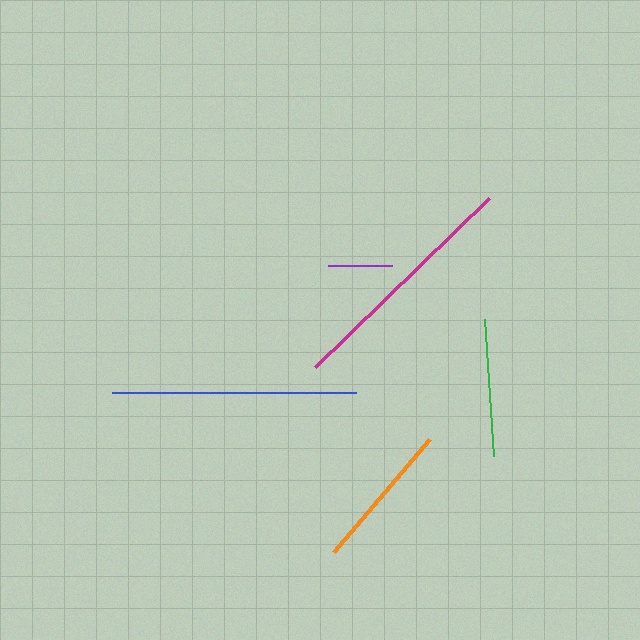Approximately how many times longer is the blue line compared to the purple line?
The blue line is approximately 3.8 times the length of the purple line.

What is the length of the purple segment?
The purple segment is approximately 64 pixels long.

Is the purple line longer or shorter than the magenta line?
The magenta line is longer than the purple line.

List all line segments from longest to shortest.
From longest to shortest: blue, magenta, orange, green, purple.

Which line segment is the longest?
The blue line is the longest at approximately 244 pixels.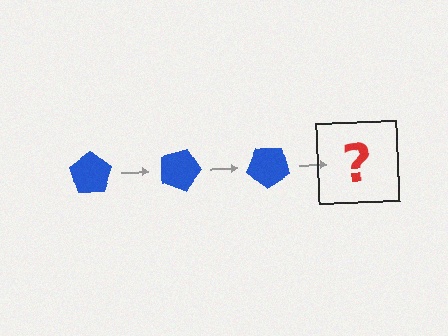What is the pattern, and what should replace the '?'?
The pattern is that the pentagon rotates 20 degrees each step. The '?' should be a blue pentagon rotated 60 degrees.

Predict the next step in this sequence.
The next step is a blue pentagon rotated 60 degrees.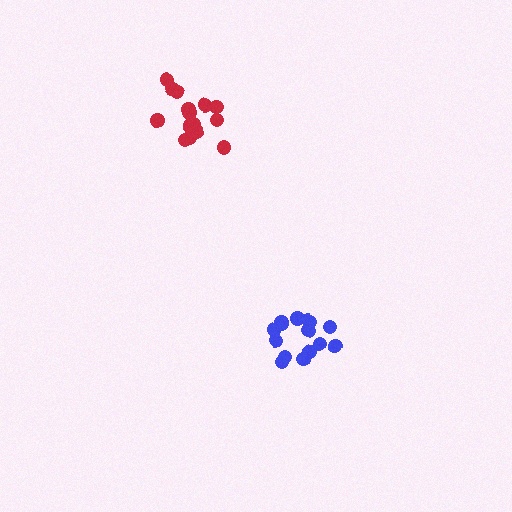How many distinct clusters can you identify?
There are 2 distinct clusters.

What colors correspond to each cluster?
The clusters are colored: blue, red.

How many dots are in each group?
Group 1: 15 dots, Group 2: 15 dots (30 total).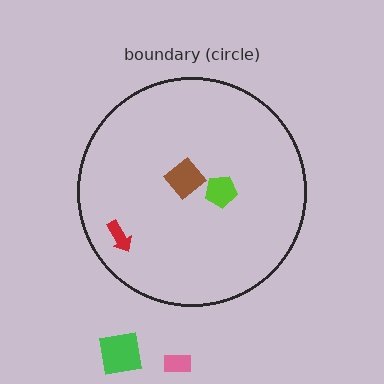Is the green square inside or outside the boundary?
Outside.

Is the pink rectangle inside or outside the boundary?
Outside.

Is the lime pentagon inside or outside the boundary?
Inside.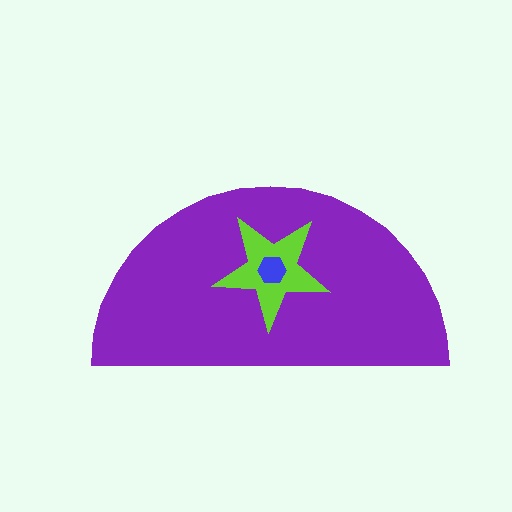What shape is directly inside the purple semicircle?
The lime star.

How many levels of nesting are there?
3.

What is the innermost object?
The blue hexagon.